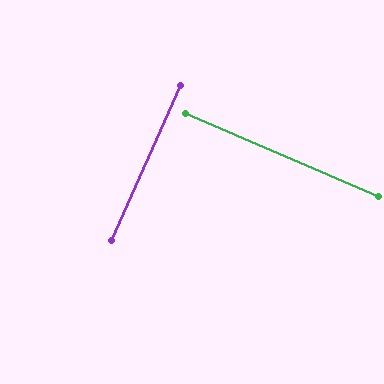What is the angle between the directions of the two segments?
Approximately 89 degrees.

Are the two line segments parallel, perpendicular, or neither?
Perpendicular — they meet at approximately 89°.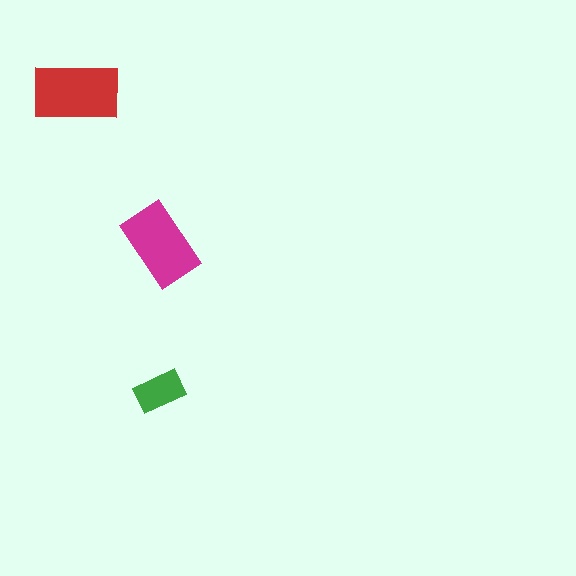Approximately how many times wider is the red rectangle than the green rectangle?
About 2 times wider.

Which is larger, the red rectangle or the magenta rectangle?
The red one.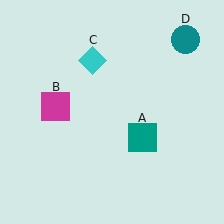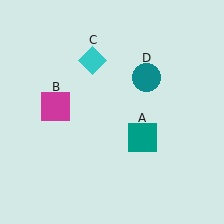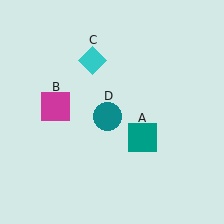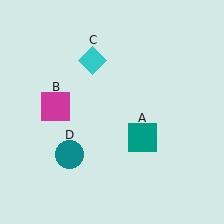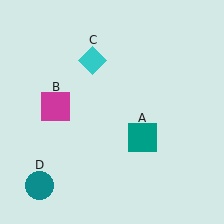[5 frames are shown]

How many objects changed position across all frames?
1 object changed position: teal circle (object D).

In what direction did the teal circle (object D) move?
The teal circle (object D) moved down and to the left.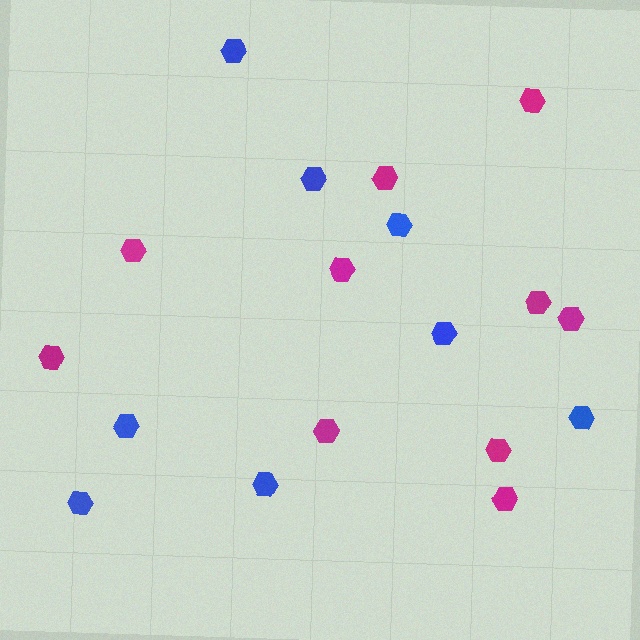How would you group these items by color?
There are 2 groups: one group of blue hexagons (8) and one group of magenta hexagons (10).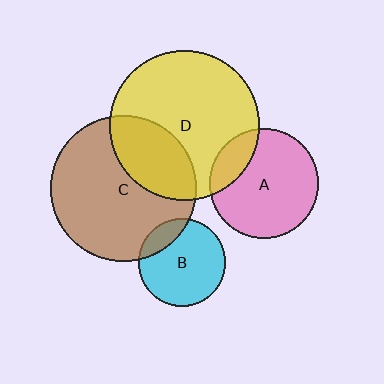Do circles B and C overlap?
Yes.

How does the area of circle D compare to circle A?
Approximately 1.9 times.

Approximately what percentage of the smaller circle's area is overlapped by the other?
Approximately 15%.